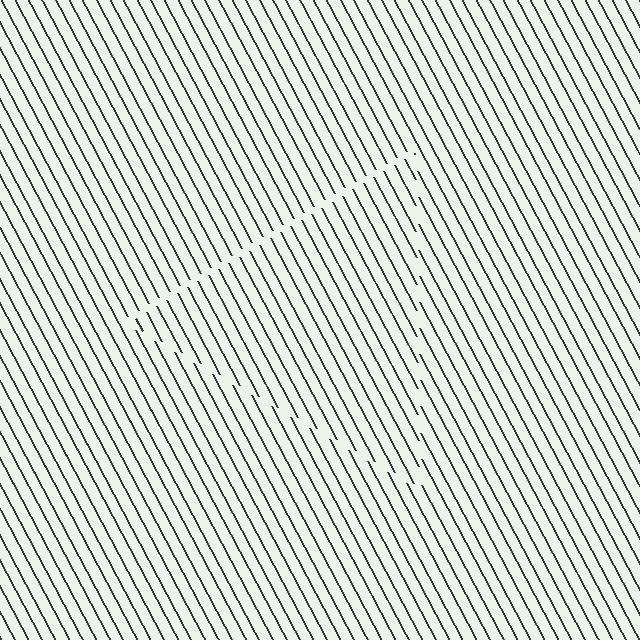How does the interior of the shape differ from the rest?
The interior of the shape contains the same grating, shifted by half a period — the contour is defined by the phase discontinuity where line-ends from the inner and outer gratings abut.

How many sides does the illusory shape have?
3 sides — the line-ends trace a triangle.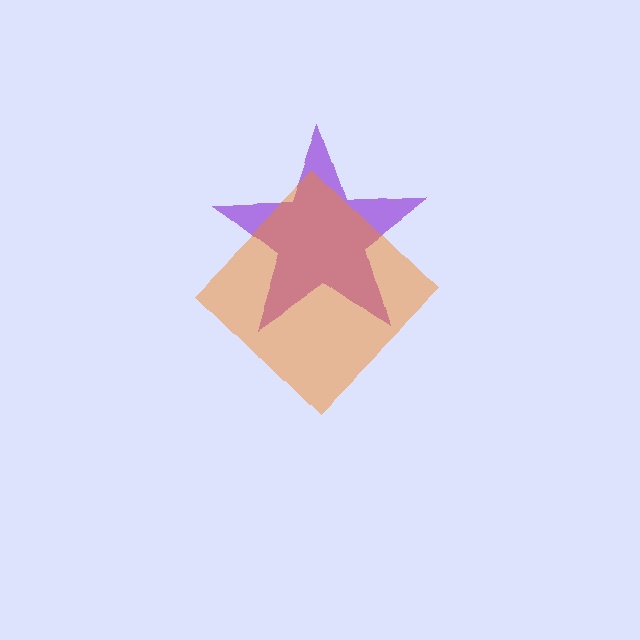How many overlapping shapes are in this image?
There are 2 overlapping shapes in the image.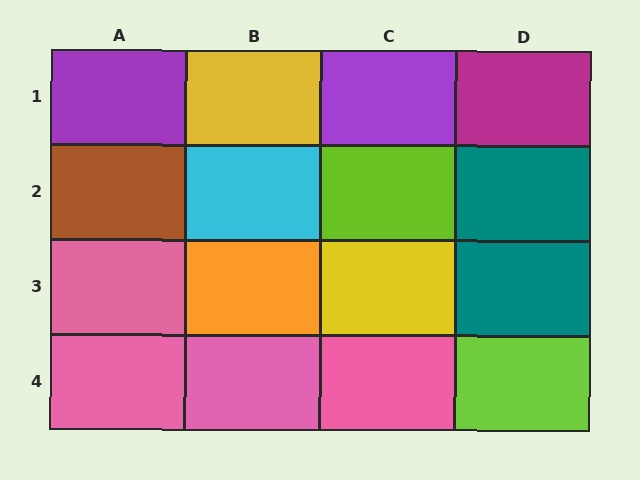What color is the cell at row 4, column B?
Pink.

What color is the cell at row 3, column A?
Pink.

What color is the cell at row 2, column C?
Lime.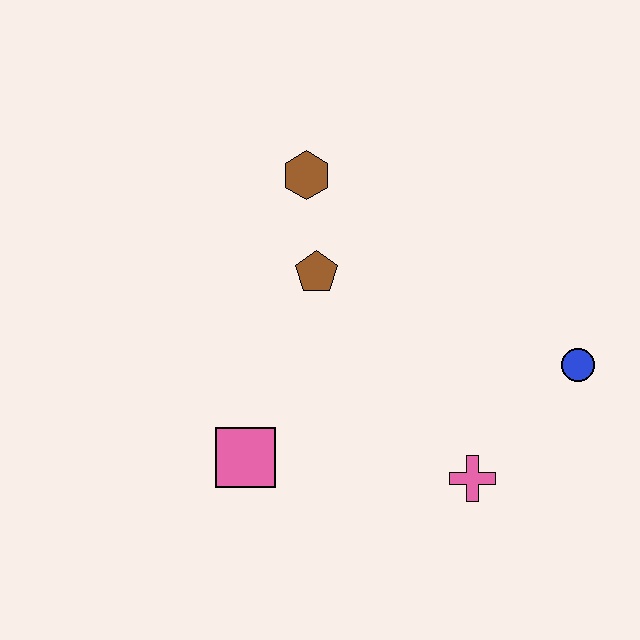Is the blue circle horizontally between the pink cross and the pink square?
No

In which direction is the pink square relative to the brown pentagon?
The pink square is below the brown pentagon.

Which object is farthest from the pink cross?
The brown hexagon is farthest from the pink cross.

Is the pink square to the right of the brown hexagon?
No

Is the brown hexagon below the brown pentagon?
No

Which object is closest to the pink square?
The brown pentagon is closest to the pink square.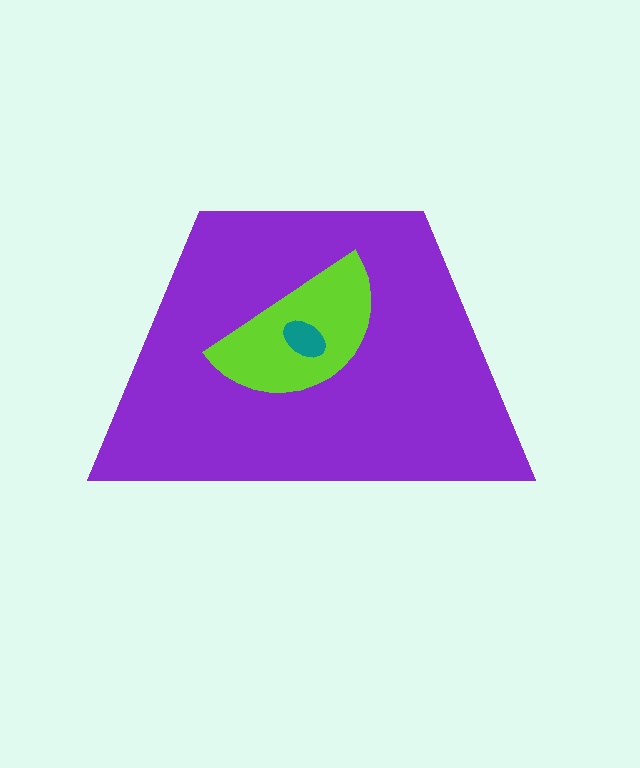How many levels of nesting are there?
3.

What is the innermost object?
The teal ellipse.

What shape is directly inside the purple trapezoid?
The lime semicircle.